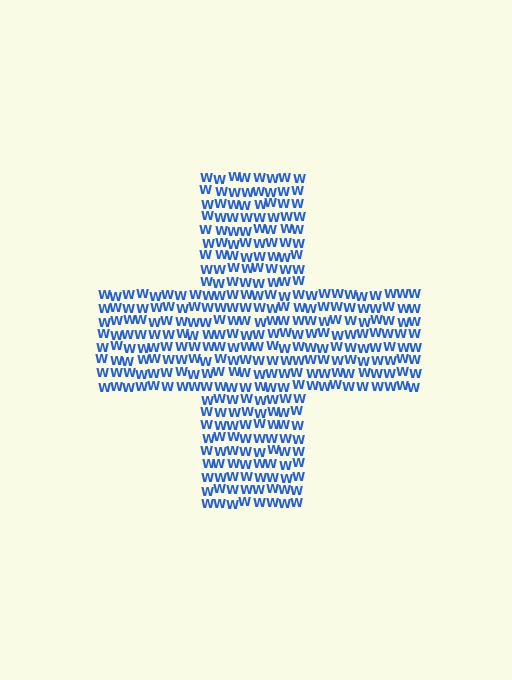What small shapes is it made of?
It is made of small letter W's.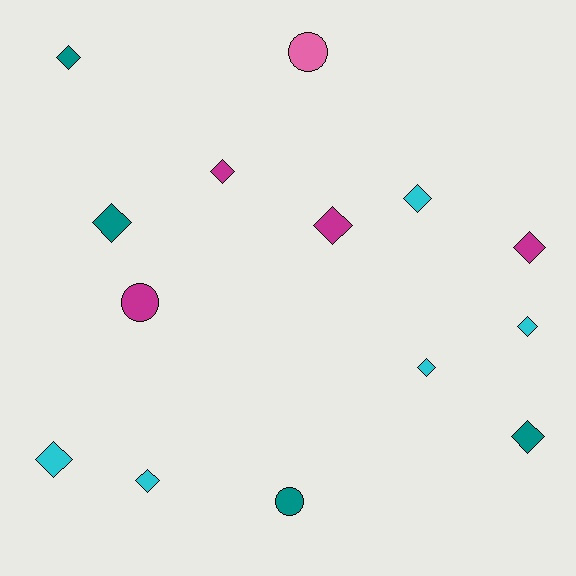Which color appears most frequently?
Cyan, with 5 objects.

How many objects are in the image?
There are 14 objects.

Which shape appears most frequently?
Diamond, with 11 objects.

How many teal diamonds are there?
There are 3 teal diamonds.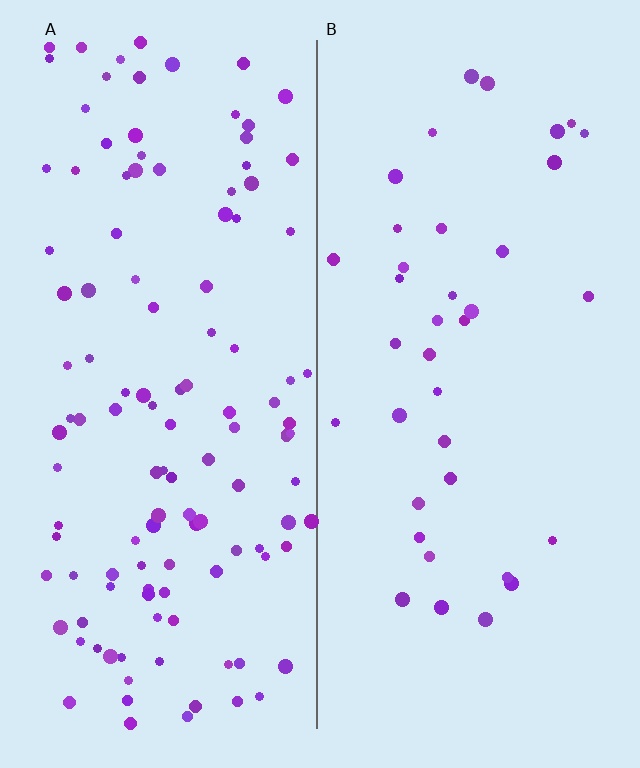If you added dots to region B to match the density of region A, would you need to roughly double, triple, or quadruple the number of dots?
Approximately triple.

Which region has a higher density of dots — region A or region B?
A (the left).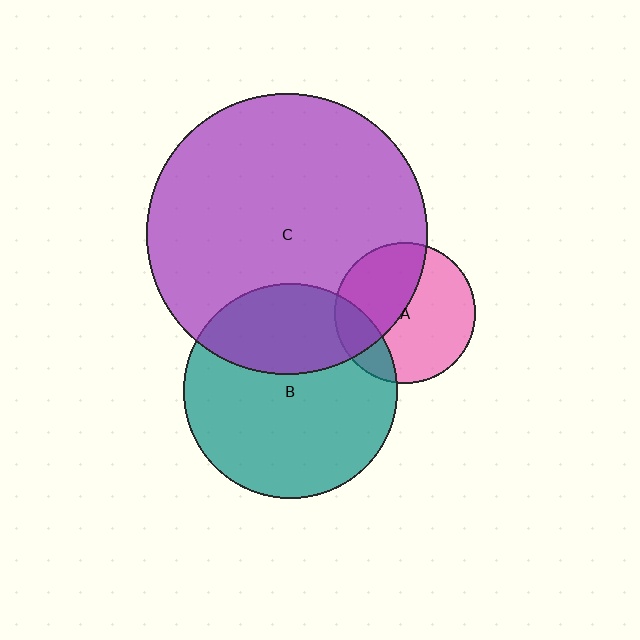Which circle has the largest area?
Circle C (purple).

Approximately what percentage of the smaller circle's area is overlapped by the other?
Approximately 35%.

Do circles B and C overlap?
Yes.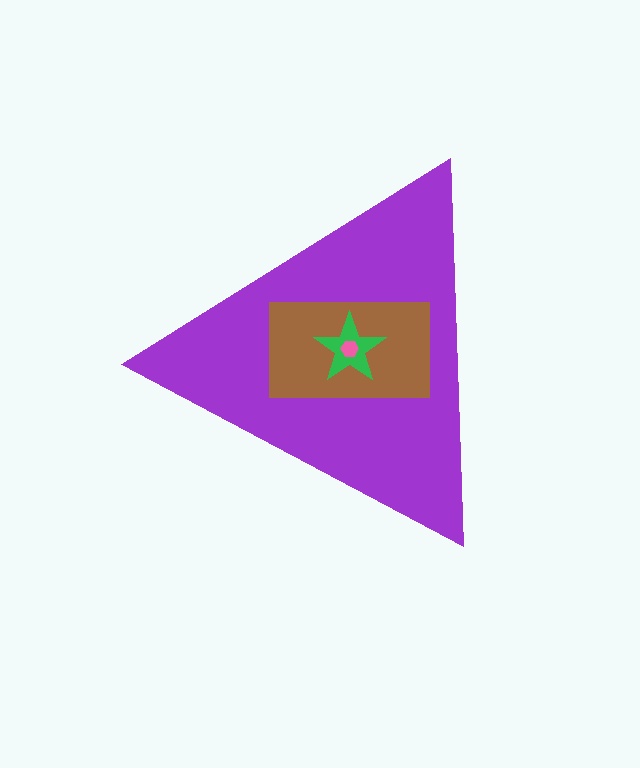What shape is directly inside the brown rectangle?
The green star.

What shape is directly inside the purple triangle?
The brown rectangle.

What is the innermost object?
The pink hexagon.